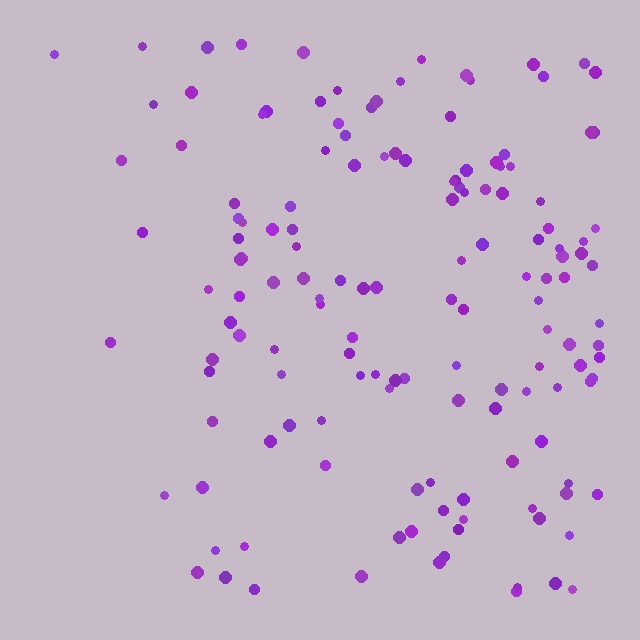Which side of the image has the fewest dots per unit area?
The left.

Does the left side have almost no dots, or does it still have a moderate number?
Still a moderate number, just noticeably fewer than the right.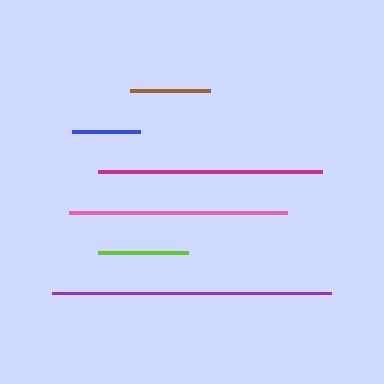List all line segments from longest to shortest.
From longest to shortest: purple, magenta, pink, lime, brown, blue.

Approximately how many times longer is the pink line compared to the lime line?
The pink line is approximately 2.4 times the length of the lime line.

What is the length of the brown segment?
The brown segment is approximately 80 pixels long.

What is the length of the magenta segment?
The magenta segment is approximately 224 pixels long.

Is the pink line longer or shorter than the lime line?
The pink line is longer than the lime line.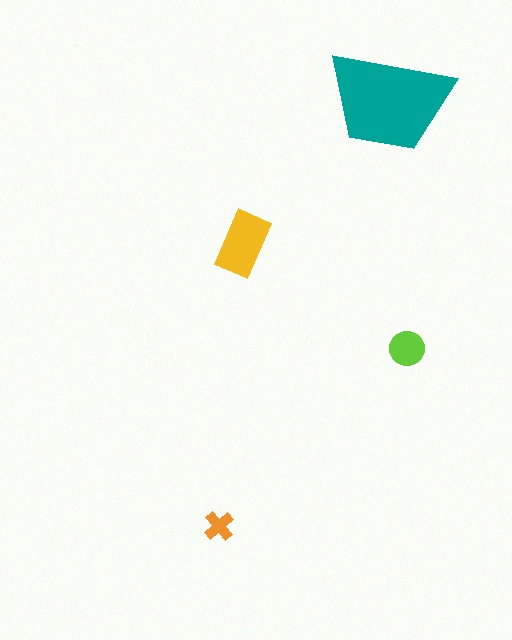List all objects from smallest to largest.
The orange cross, the lime circle, the yellow rectangle, the teal trapezoid.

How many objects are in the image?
There are 4 objects in the image.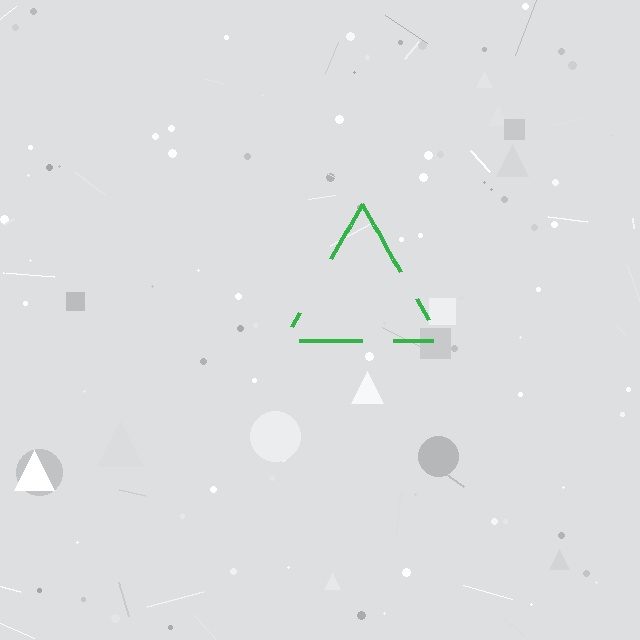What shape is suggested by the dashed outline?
The dashed outline suggests a triangle.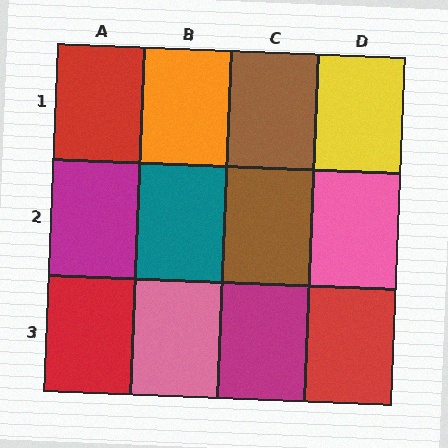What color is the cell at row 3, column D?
Red.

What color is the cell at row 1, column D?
Yellow.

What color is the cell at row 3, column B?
Pink.